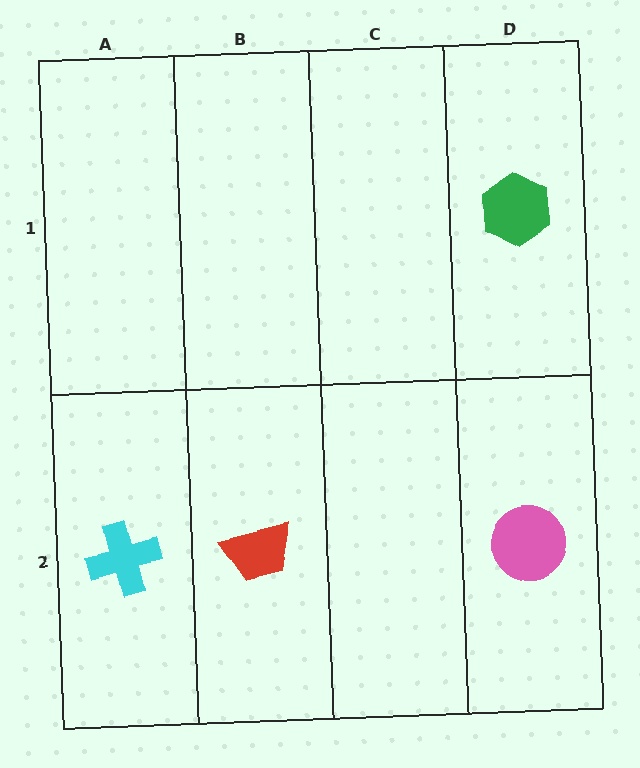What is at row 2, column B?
A red trapezoid.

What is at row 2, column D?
A pink circle.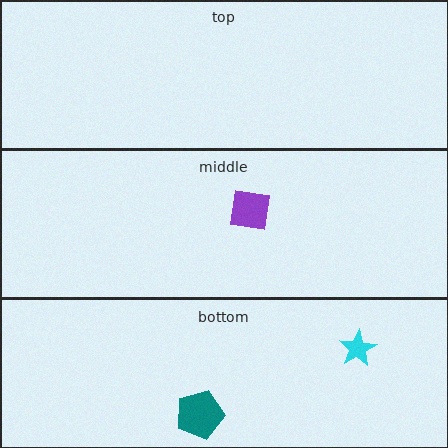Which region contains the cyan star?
The bottom region.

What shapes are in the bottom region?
The cyan star, the teal pentagon.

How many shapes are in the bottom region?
2.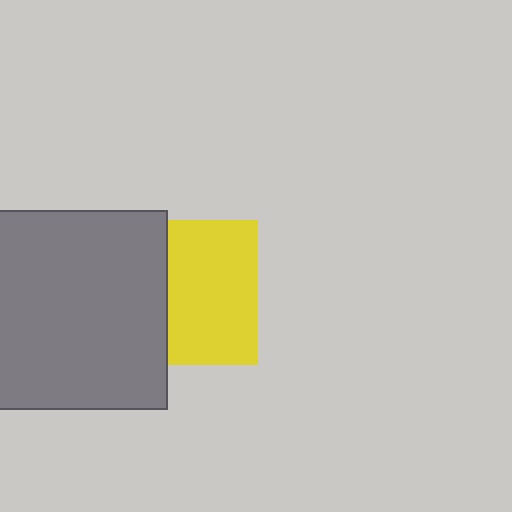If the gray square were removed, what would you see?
You would see the complete yellow square.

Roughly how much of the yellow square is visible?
About half of it is visible (roughly 62%).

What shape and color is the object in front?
The object in front is a gray square.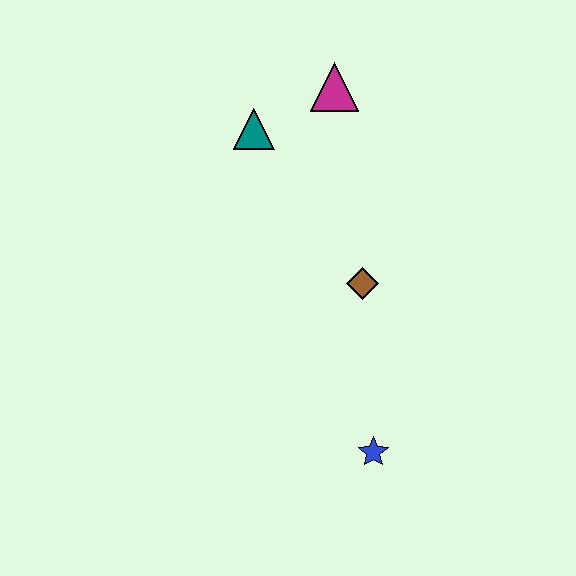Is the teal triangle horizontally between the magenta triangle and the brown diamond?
No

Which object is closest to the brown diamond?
The blue star is closest to the brown diamond.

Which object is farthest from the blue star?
The magenta triangle is farthest from the blue star.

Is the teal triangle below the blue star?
No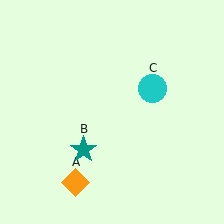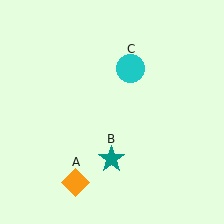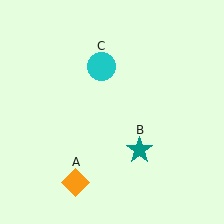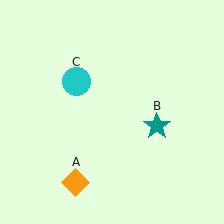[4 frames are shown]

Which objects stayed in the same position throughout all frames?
Orange diamond (object A) remained stationary.